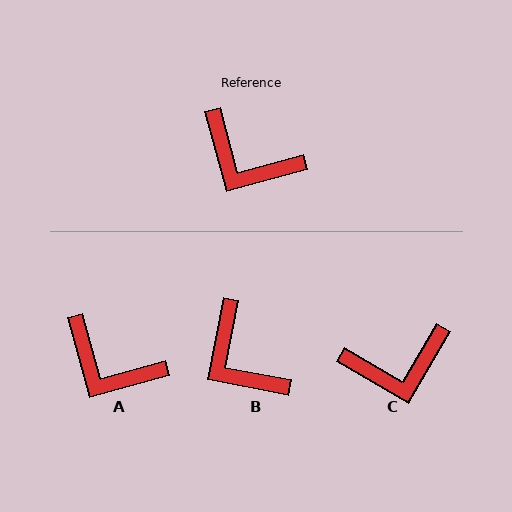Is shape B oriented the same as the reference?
No, it is off by about 26 degrees.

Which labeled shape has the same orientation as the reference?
A.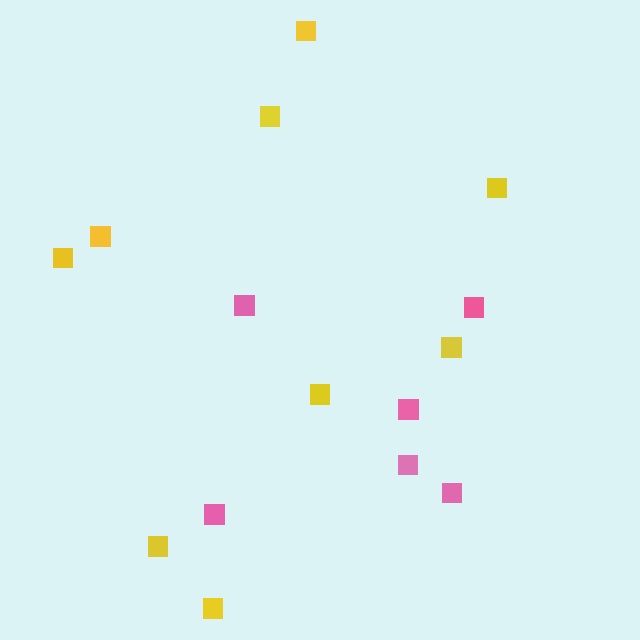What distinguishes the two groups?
There are 2 groups: one group of yellow squares (9) and one group of pink squares (6).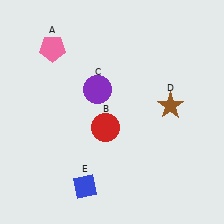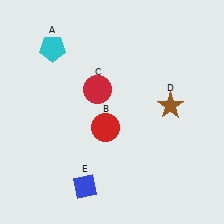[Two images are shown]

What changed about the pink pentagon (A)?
In Image 1, A is pink. In Image 2, it changed to cyan.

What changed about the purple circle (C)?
In Image 1, C is purple. In Image 2, it changed to red.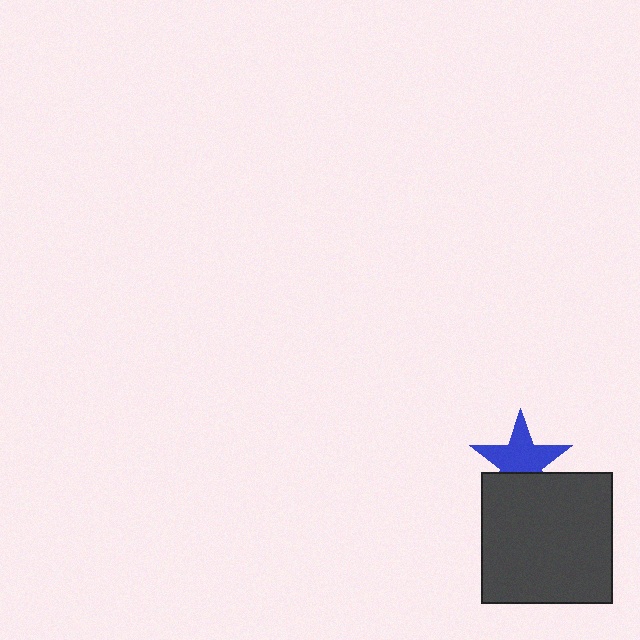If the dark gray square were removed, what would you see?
You would see the complete blue star.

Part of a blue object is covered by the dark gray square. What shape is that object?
It is a star.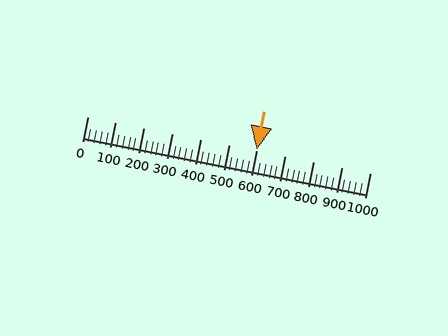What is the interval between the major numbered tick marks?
The major tick marks are spaced 100 units apart.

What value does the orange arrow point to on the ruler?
The orange arrow points to approximately 600.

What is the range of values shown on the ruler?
The ruler shows values from 0 to 1000.